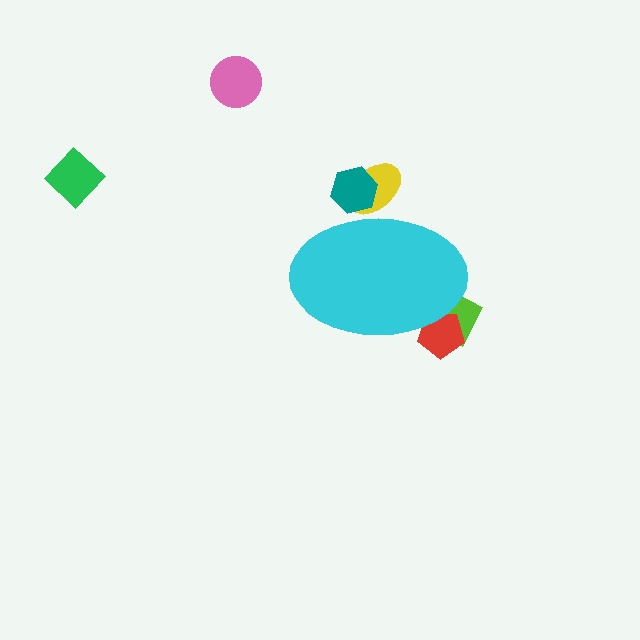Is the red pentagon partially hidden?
Yes, the red pentagon is partially hidden behind the cyan ellipse.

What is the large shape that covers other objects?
A cyan ellipse.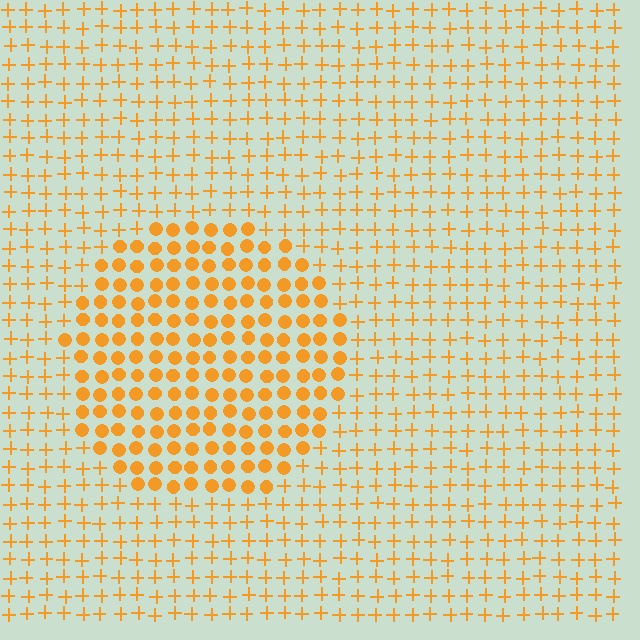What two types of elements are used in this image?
The image uses circles inside the circle region and plus signs outside it.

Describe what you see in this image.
The image is filled with small orange elements arranged in a uniform grid. A circle-shaped region contains circles, while the surrounding area contains plus signs. The boundary is defined purely by the change in element shape.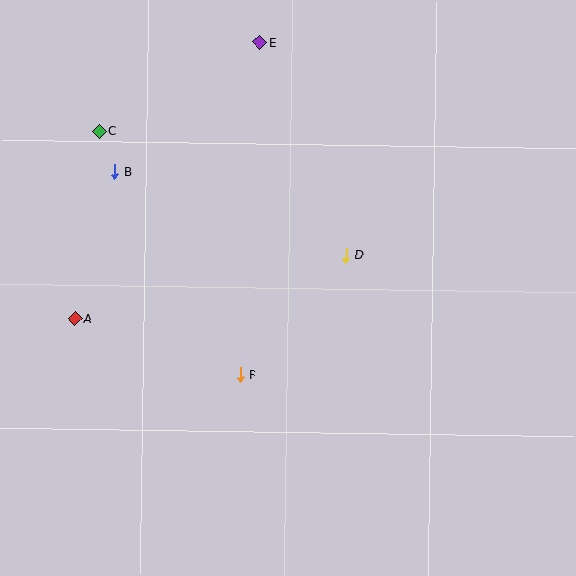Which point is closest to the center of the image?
Point D at (346, 255) is closest to the center.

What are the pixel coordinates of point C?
Point C is at (99, 131).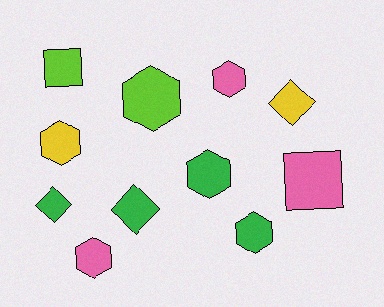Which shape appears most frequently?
Hexagon, with 6 objects.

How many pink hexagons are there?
There are 2 pink hexagons.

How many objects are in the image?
There are 11 objects.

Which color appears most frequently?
Green, with 4 objects.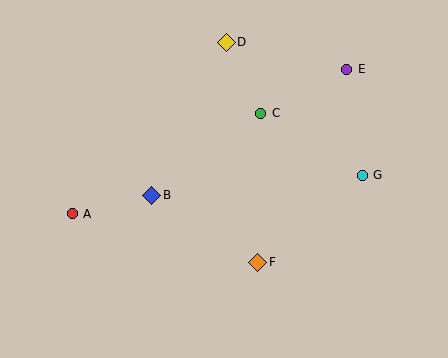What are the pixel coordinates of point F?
Point F is at (258, 262).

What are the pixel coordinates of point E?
Point E is at (347, 69).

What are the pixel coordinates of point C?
Point C is at (261, 113).